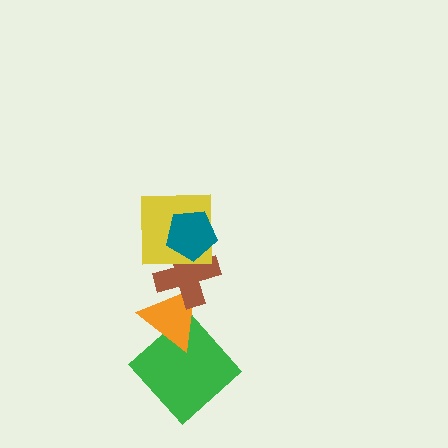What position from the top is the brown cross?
The brown cross is 3rd from the top.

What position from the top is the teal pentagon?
The teal pentagon is 1st from the top.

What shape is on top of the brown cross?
The yellow square is on top of the brown cross.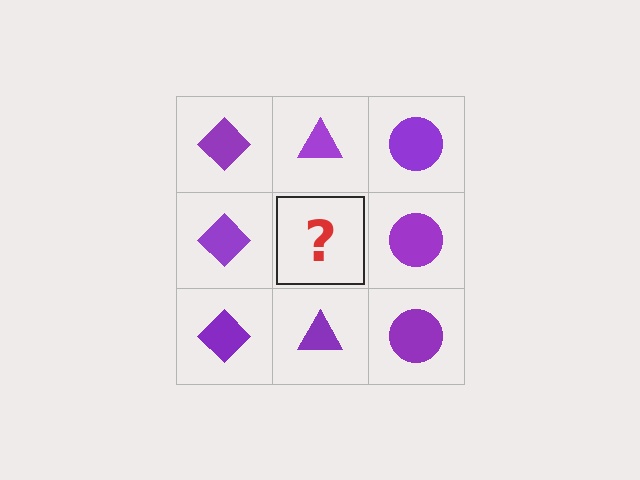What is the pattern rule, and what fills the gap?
The rule is that each column has a consistent shape. The gap should be filled with a purple triangle.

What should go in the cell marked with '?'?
The missing cell should contain a purple triangle.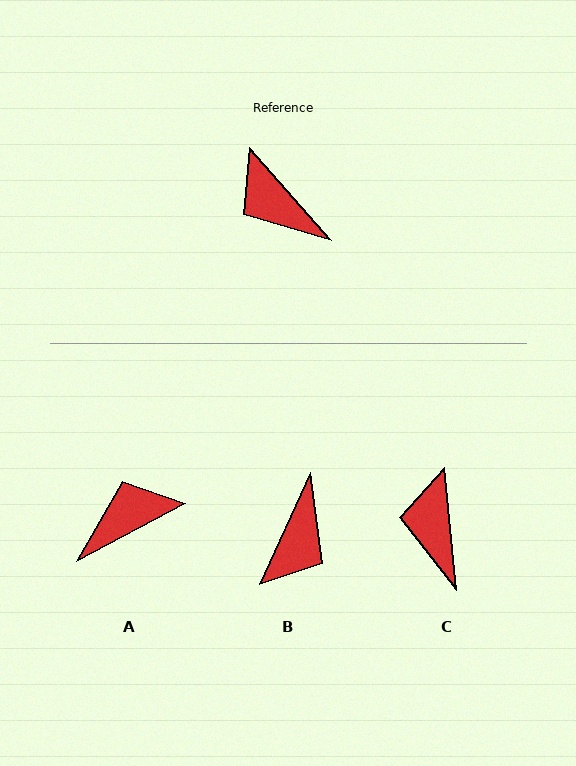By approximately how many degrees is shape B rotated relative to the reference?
Approximately 114 degrees counter-clockwise.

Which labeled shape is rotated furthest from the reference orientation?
B, about 114 degrees away.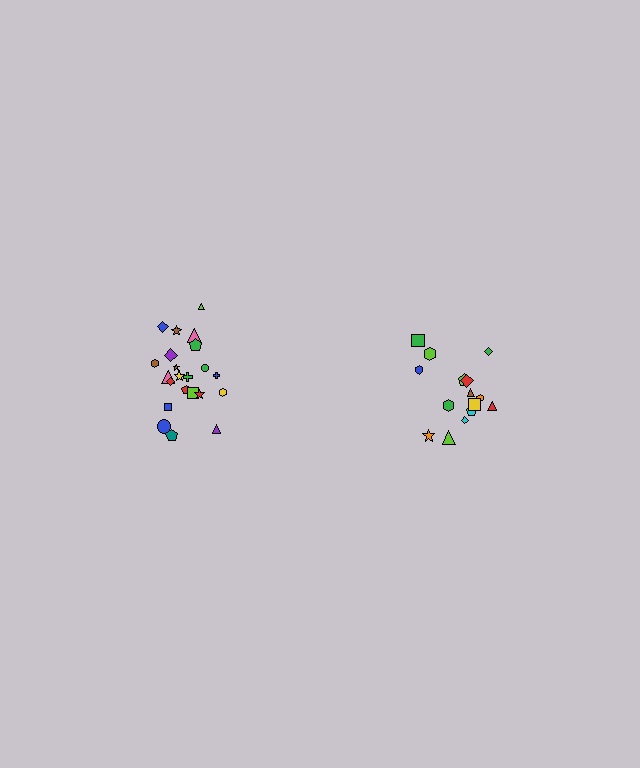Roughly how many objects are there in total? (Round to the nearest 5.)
Roughly 35 objects in total.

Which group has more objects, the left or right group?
The left group.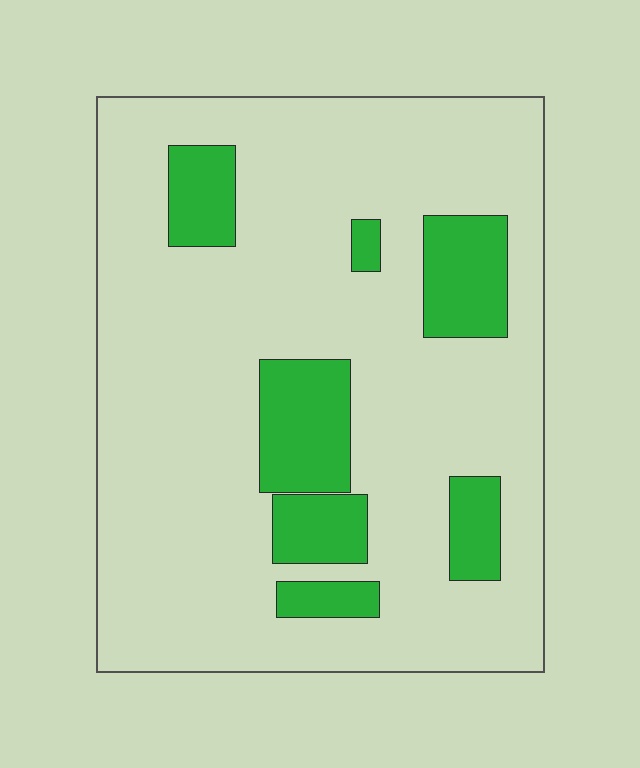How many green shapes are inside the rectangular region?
7.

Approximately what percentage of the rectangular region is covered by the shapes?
Approximately 20%.